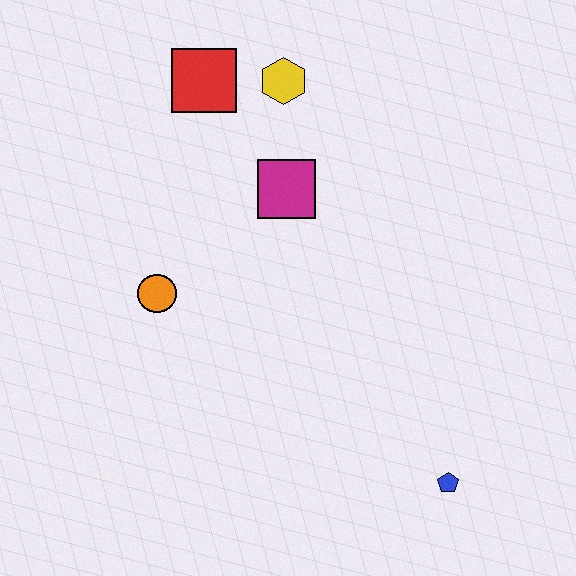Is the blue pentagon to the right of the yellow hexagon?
Yes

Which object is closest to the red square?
The yellow hexagon is closest to the red square.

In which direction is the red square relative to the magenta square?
The red square is above the magenta square.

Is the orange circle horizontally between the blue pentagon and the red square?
No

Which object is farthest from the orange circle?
The blue pentagon is farthest from the orange circle.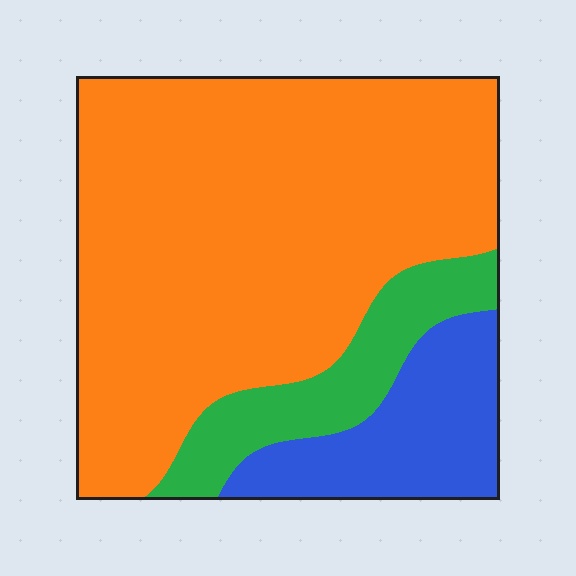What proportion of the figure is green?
Green covers about 15% of the figure.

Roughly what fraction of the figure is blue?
Blue covers about 15% of the figure.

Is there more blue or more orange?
Orange.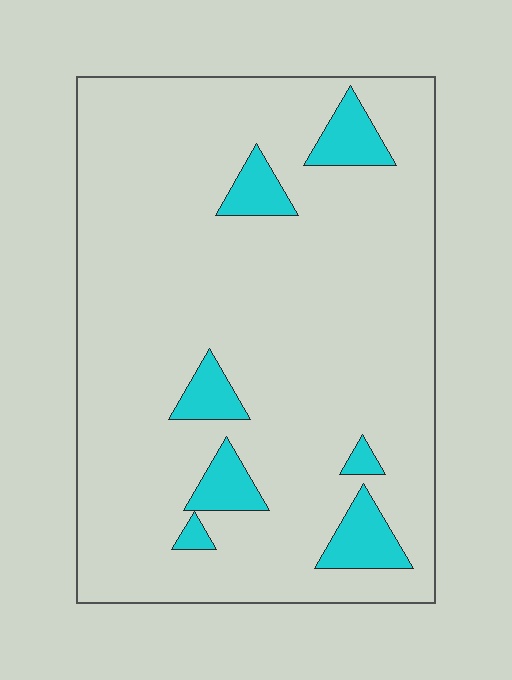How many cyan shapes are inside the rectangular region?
7.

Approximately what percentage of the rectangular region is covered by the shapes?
Approximately 10%.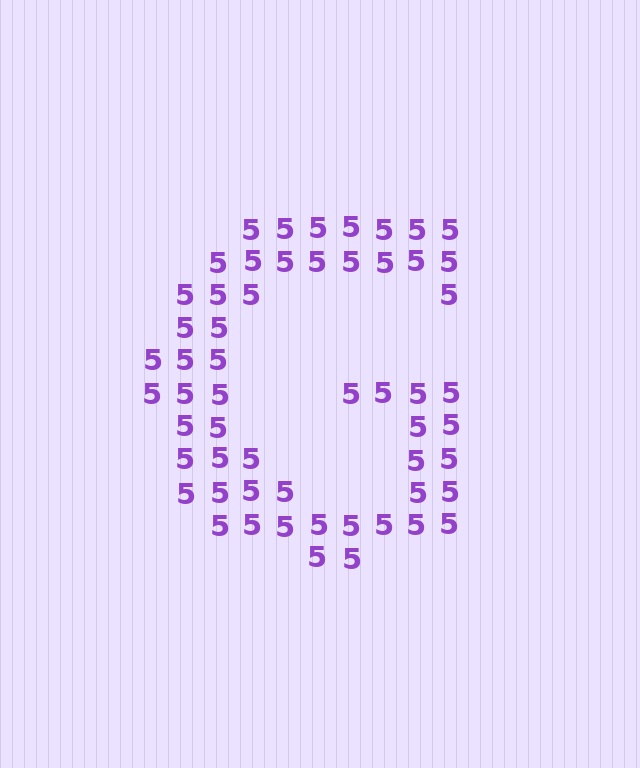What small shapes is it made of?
It is made of small digit 5's.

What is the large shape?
The large shape is the letter G.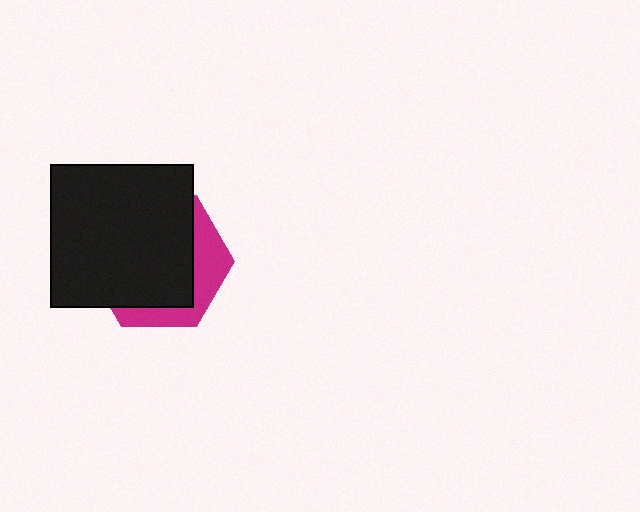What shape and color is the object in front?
The object in front is a black square.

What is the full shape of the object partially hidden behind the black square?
The partially hidden object is a magenta hexagon.